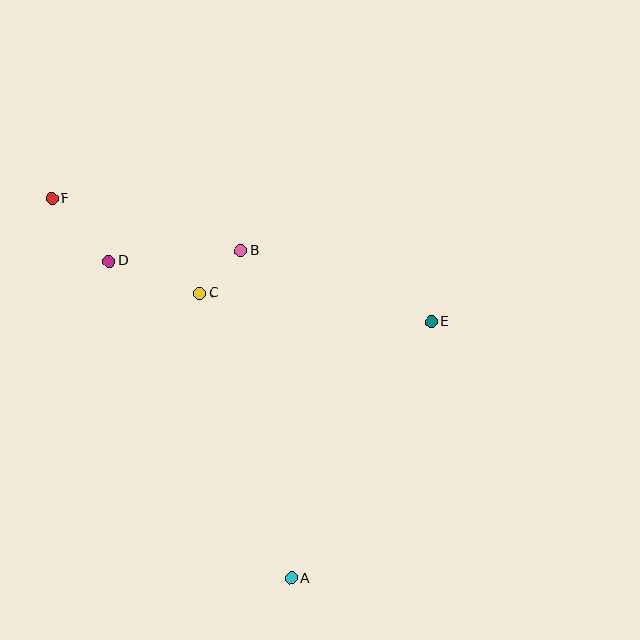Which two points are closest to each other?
Points B and C are closest to each other.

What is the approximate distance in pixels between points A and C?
The distance between A and C is approximately 299 pixels.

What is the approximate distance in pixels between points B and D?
The distance between B and D is approximately 132 pixels.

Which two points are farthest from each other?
Points A and F are farthest from each other.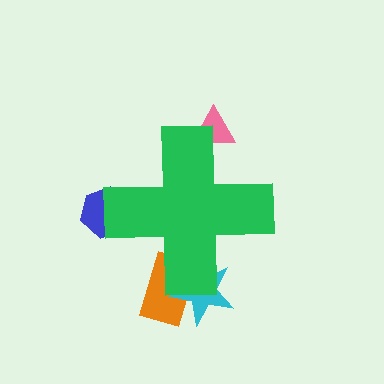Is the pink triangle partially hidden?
Yes, the pink triangle is partially hidden behind the green cross.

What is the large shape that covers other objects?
A green cross.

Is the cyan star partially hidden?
Yes, the cyan star is partially hidden behind the green cross.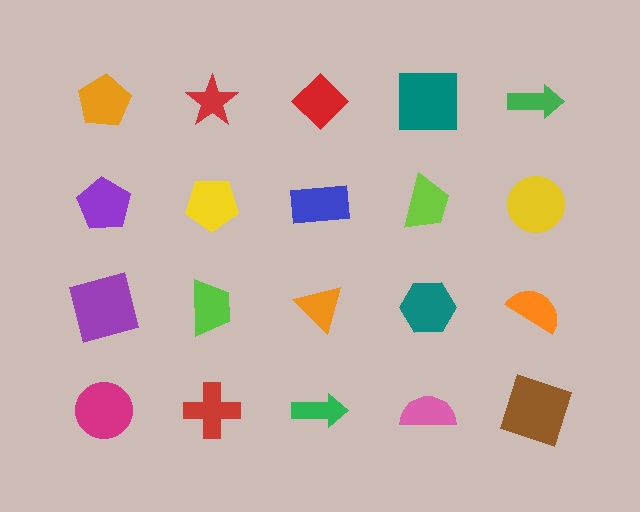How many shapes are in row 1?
5 shapes.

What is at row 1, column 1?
An orange pentagon.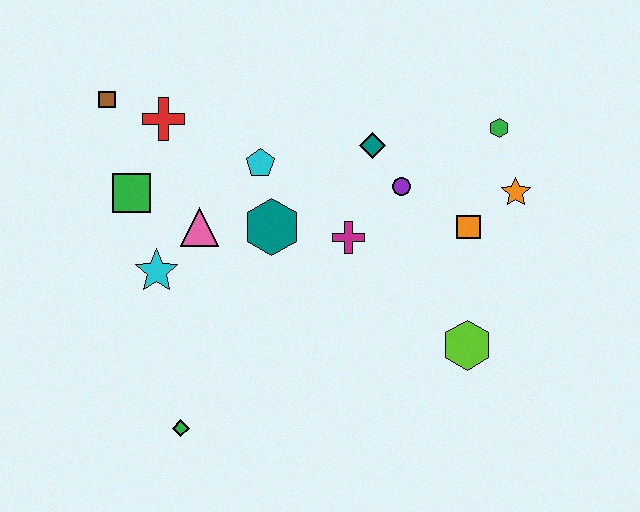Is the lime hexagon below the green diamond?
No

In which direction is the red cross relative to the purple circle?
The red cross is to the left of the purple circle.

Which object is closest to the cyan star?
The pink triangle is closest to the cyan star.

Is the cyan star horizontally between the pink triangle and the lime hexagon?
No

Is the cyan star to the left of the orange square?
Yes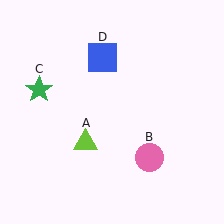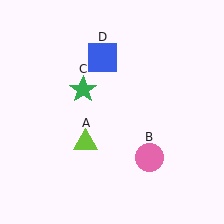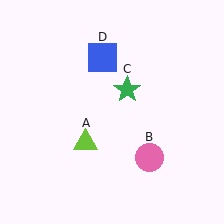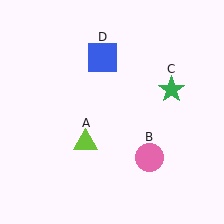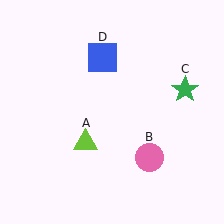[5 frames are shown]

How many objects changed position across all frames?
1 object changed position: green star (object C).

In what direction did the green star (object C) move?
The green star (object C) moved right.